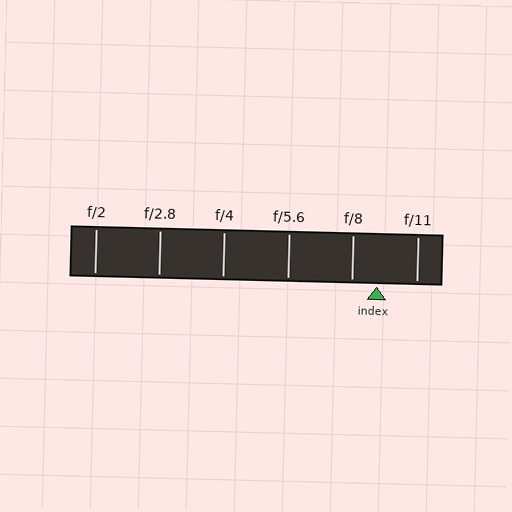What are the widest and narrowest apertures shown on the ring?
The widest aperture shown is f/2 and the narrowest is f/11.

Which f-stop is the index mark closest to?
The index mark is closest to f/8.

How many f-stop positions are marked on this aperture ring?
There are 6 f-stop positions marked.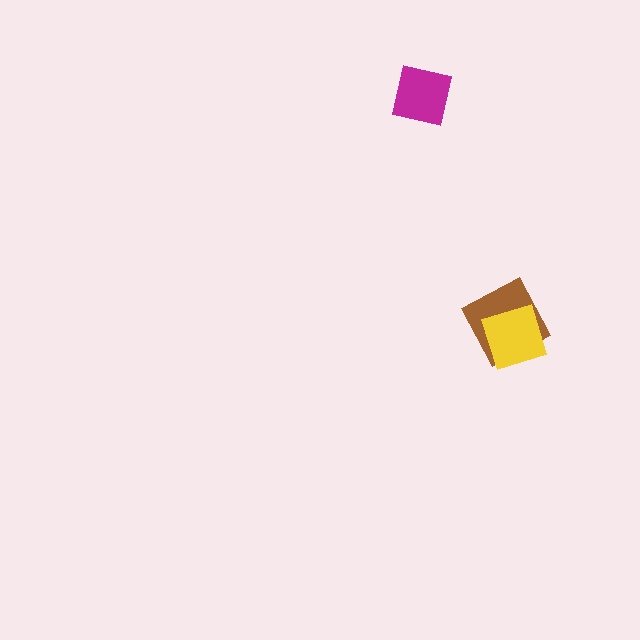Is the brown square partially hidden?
Yes, it is partially covered by another shape.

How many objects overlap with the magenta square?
0 objects overlap with the magenta square.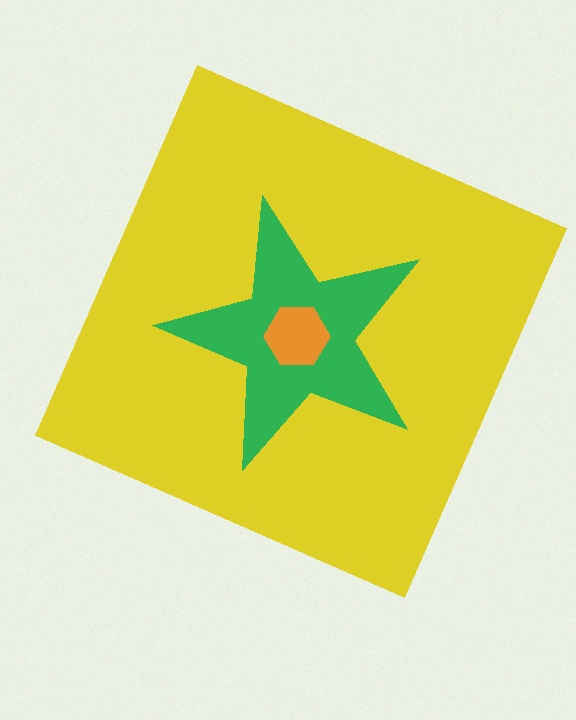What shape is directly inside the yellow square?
The green star.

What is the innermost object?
The orange hexagon.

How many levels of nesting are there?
3.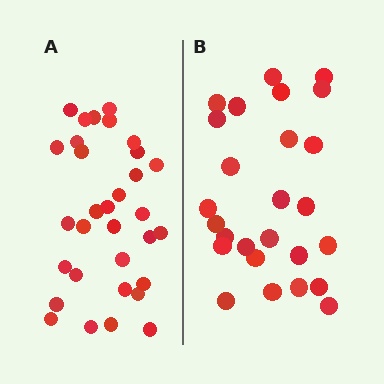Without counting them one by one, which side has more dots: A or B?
Region A (the left region) has more dots.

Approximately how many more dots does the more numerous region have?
Region A has about 6 more dots than region B.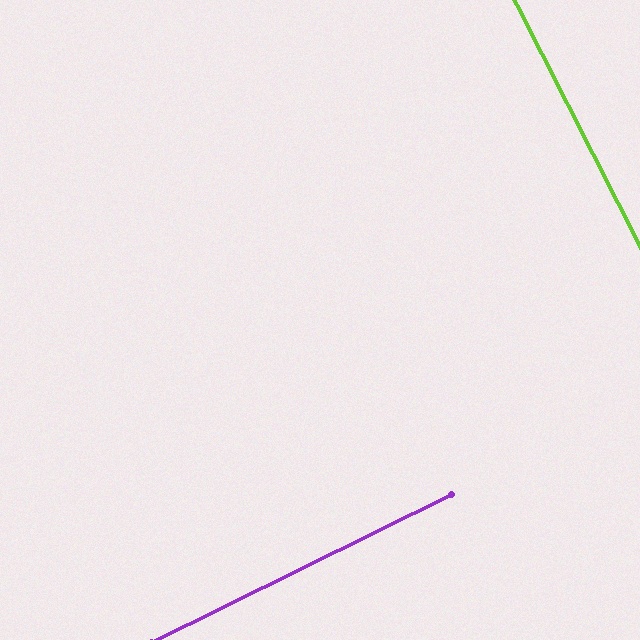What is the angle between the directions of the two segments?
Approximately 89 degrees.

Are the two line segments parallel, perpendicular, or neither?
Perpendicular — they meet at approximately 89°.